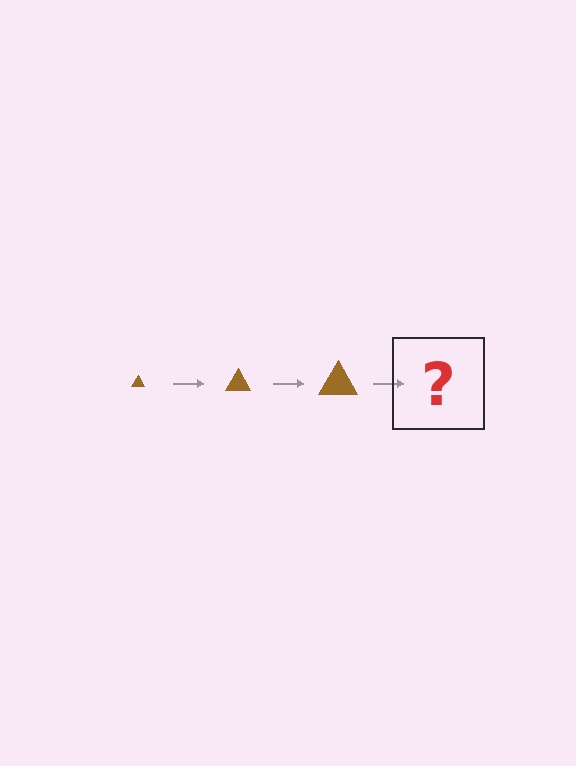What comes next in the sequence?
The next element should be a brown triangle, larger than the previous one.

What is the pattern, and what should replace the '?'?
The pattern is that the triangle gets progressively larger each step. The '?' should be a brown triangle, larger than the previous one.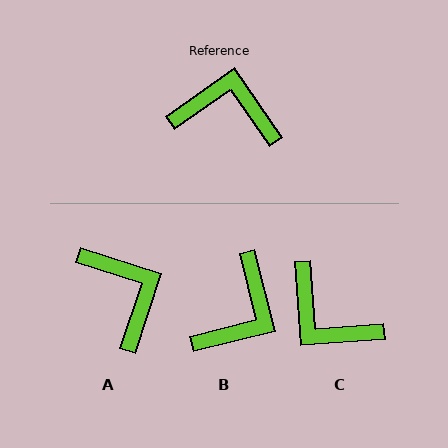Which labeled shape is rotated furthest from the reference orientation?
C, about 149 degrees away.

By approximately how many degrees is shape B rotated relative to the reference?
Approximately 111 degrees clockwise.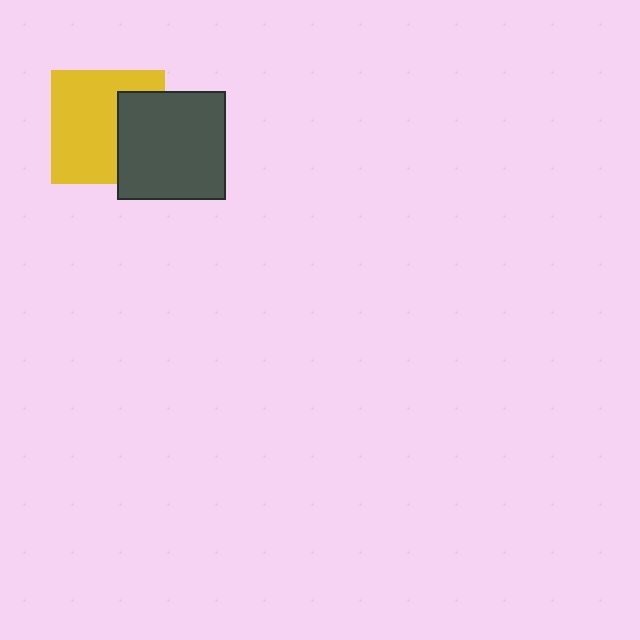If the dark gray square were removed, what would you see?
You would see the complete yellow square.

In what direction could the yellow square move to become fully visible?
The yellow square could move left. That would shift it out from behind the dark gray square entirely.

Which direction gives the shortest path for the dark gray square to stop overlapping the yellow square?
Moving right gives the shortest separation.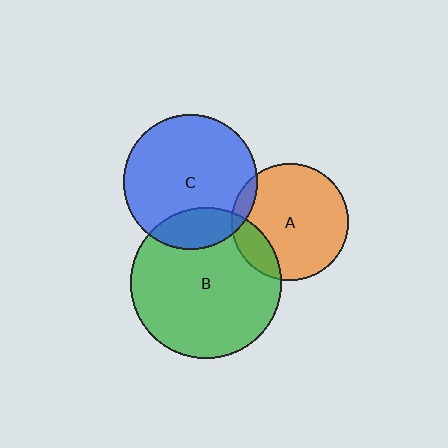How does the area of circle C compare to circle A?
Approximately 1.3 times.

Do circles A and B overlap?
Yes.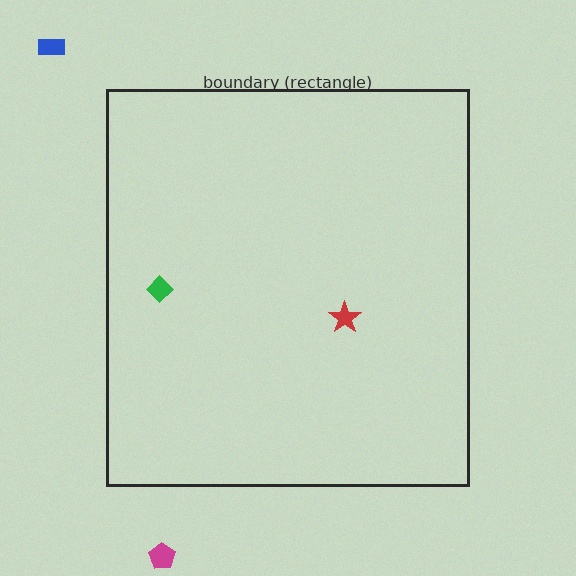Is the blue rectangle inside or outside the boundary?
Outside.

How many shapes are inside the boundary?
2 inside, 2 outside.